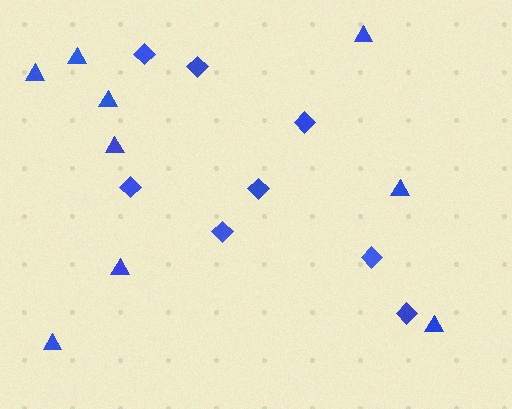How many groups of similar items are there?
There are 2 groups: one group of triangles (9) and one group of diamonds (8).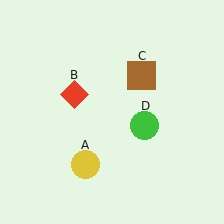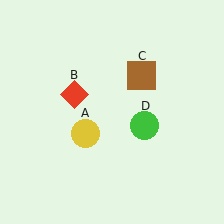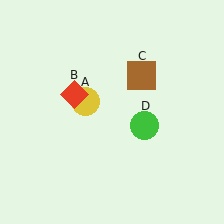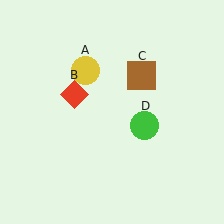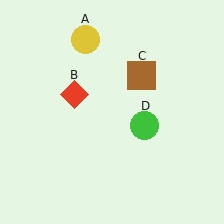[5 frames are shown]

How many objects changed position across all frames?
1 object changed position: yellow circle (object A).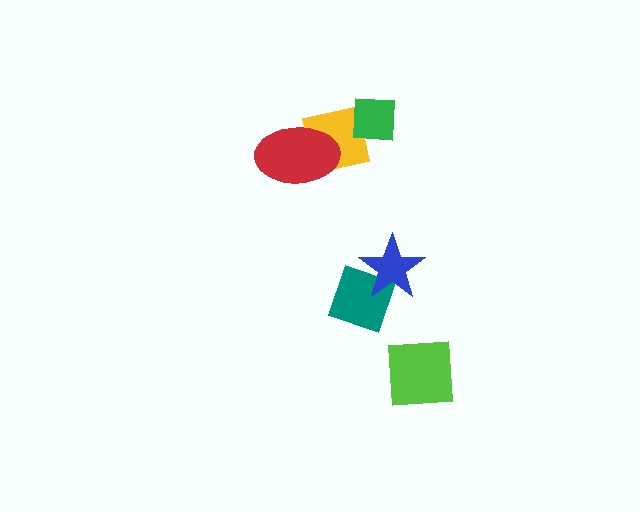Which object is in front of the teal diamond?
The blue star is in front of the teal diamond.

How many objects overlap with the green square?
1 object overlaps with the green square.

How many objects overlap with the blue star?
1 object overlaps with the blue star.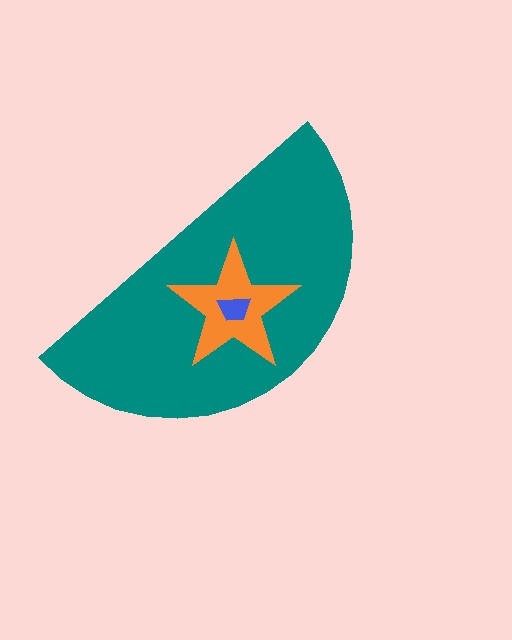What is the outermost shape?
The teal semicircle.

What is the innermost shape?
The blue trapezoid.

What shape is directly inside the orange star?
The blue trapezoid.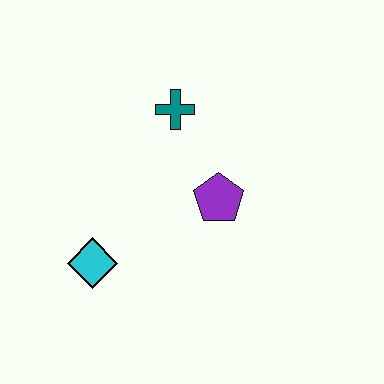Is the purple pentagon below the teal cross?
Yes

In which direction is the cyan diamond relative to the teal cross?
The cyan diamond is below the teal cross.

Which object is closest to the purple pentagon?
The teal cross is closest to the purple pentagon.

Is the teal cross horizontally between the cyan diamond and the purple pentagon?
Yes